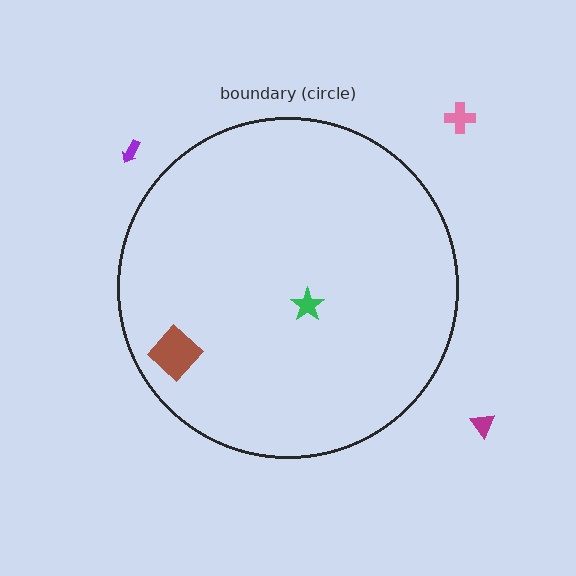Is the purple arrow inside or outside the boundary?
Outside.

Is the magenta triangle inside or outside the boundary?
Outside.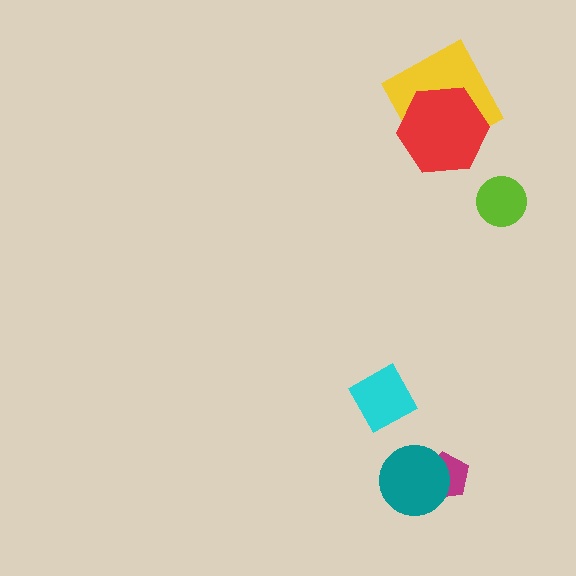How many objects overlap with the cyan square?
0 objects overlap with the cyan square.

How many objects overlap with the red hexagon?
1 object overlaps with the red hexagon.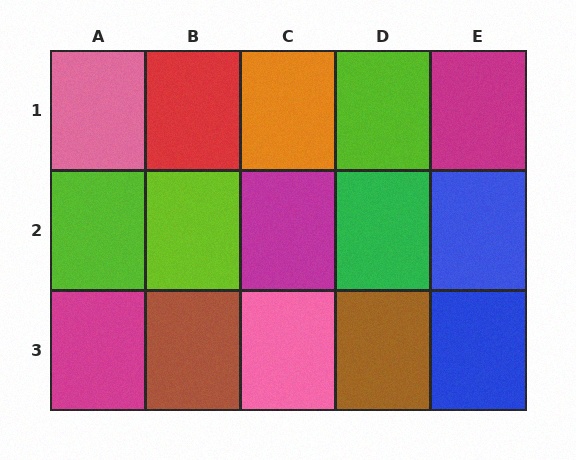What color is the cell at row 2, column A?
Lime.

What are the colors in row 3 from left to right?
Magenta, brown, pink, brown, blue.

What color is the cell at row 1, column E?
Magenta.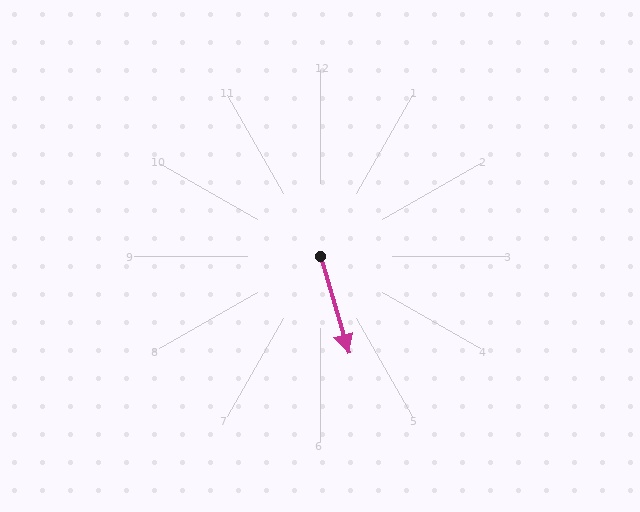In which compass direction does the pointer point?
South.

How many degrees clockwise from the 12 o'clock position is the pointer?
Approximately 164 degrees.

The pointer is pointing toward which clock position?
Roughly 5 o'clock.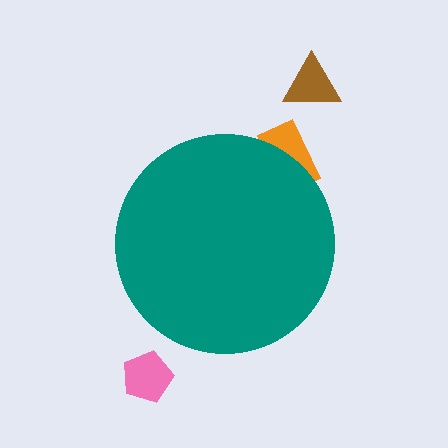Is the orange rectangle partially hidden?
Yes, the orange rectangle is partially hidden behind the teal circle.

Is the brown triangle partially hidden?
No, the brown triangle is fully visible.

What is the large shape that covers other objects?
A teal circle.